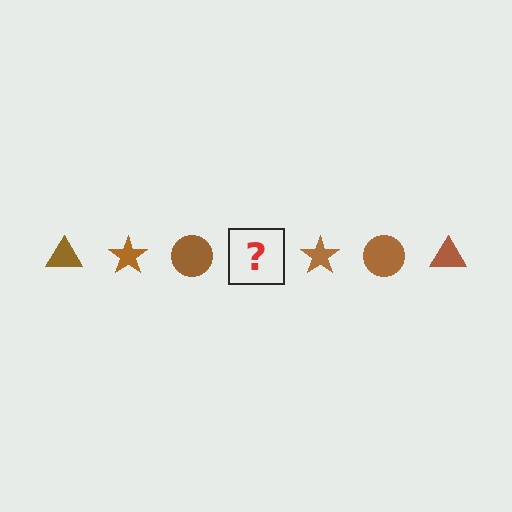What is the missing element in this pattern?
The missing element is a brown triangle.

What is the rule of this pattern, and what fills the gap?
The rule is that the pattern cycles through triangle, star, circle shapes in brown. The gap should be filled with a brown triangle.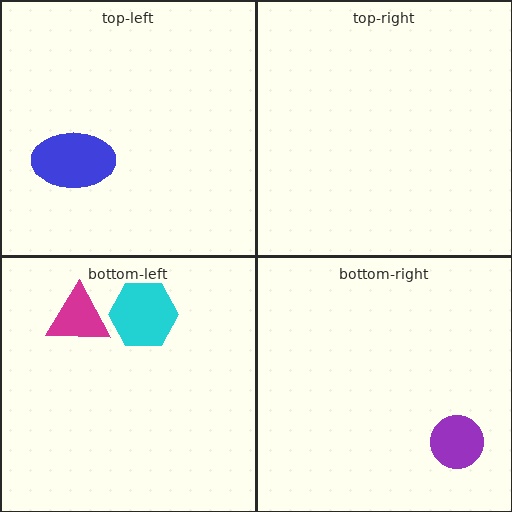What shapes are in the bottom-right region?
The purple circle.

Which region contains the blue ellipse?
The top-left region.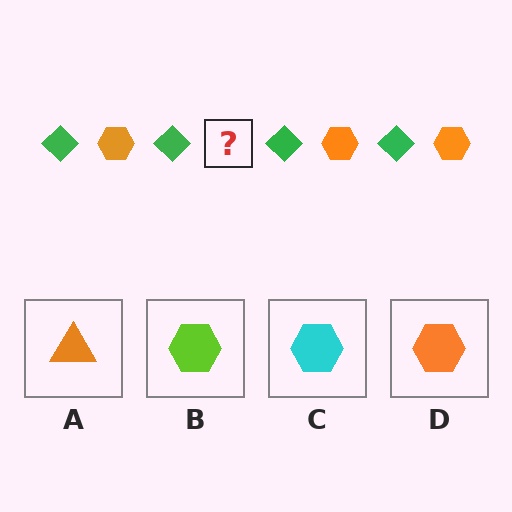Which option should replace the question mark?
Option D.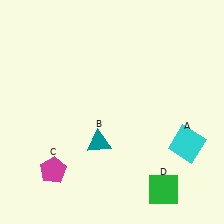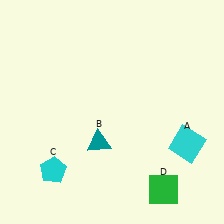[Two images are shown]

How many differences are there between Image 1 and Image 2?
There is 1 difference between the two images.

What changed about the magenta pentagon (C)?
In Image 1, C is magenta. In Image 2, it changed to cyan.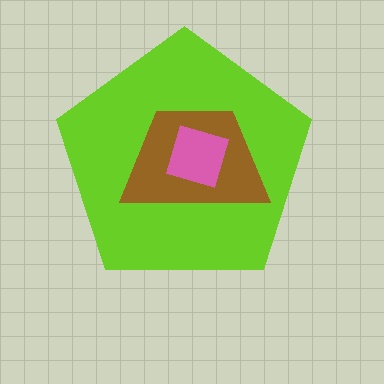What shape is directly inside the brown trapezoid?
The pink square.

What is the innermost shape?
The pink square.